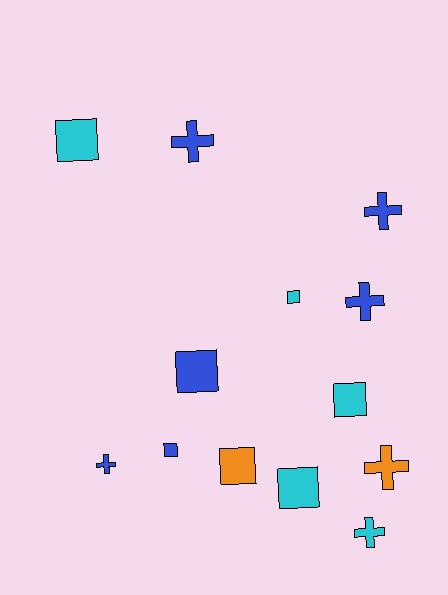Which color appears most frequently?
Blue, with 6 objects.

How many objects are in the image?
There are 13 objects.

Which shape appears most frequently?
Square, with 7 objects.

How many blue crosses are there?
There are 4 blue crosses.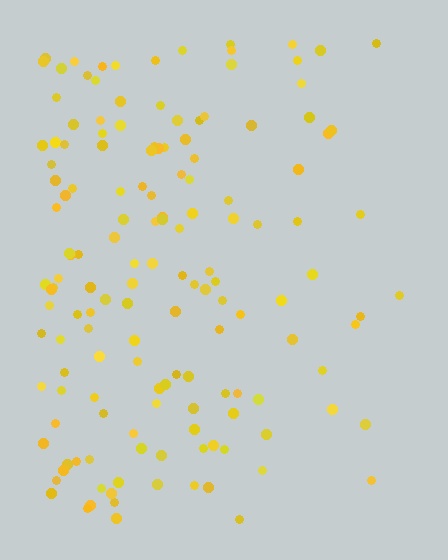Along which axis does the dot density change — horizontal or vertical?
Horizontal.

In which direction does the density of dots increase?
From right to left, with the left side densest.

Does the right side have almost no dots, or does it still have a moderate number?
Still a moderate number, just noticeably fewer than the left.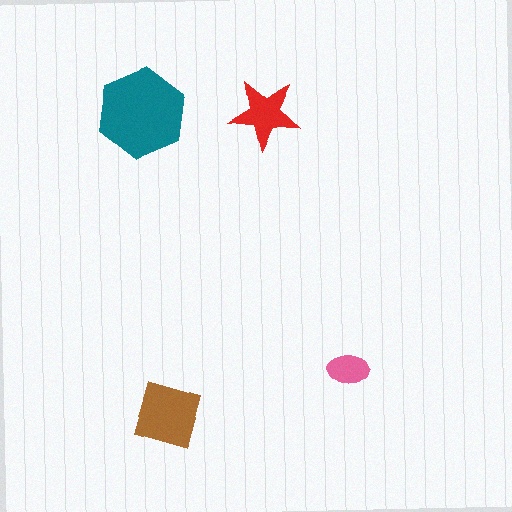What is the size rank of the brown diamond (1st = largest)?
2nd.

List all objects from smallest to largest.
The pink ellipse, the red star, the brown diamond, the teal hexagon.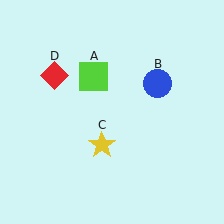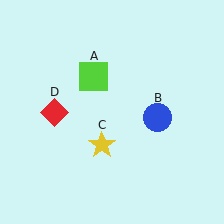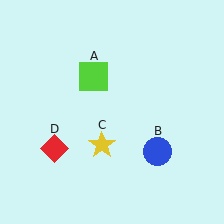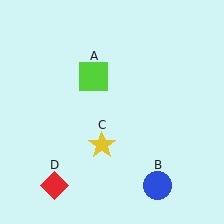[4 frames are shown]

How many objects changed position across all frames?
2 objects changed position: blue circle (object B), red diamond (object D).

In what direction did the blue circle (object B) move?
The blue circle (object B) moved down.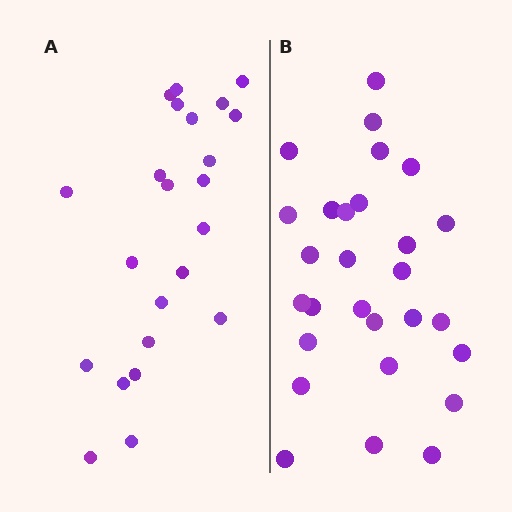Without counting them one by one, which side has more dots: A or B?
Region B (the right region) has more dots.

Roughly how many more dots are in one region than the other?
Region B has about 5 more dots than region A.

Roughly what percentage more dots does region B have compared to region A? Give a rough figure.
About 20% more.